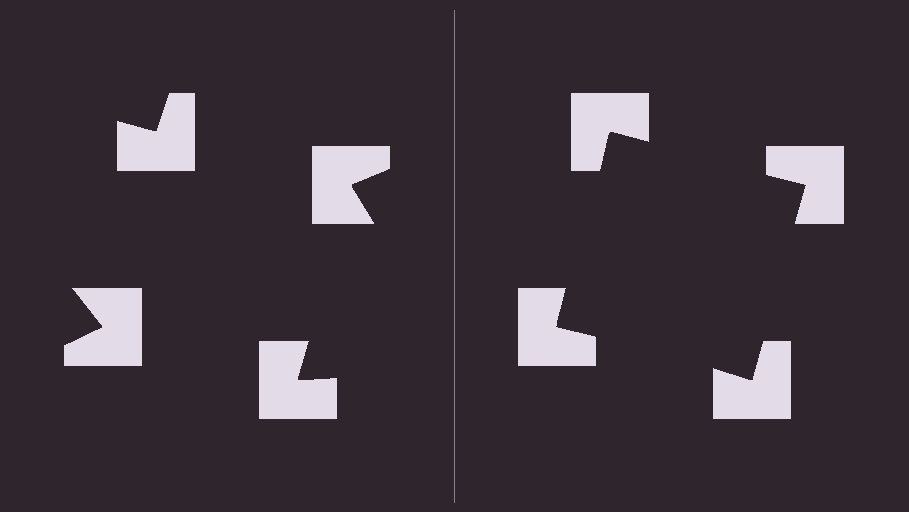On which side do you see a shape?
An illusory square appears on the right side. On the left side the wedge cuts are rotated, so no coherent shape forms.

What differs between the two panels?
The notched squares are positioned identically on both sides; only the wedge orientations differ. On the right they align to a square; on the left they are misaligned.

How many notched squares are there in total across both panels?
8 — 4 on each side.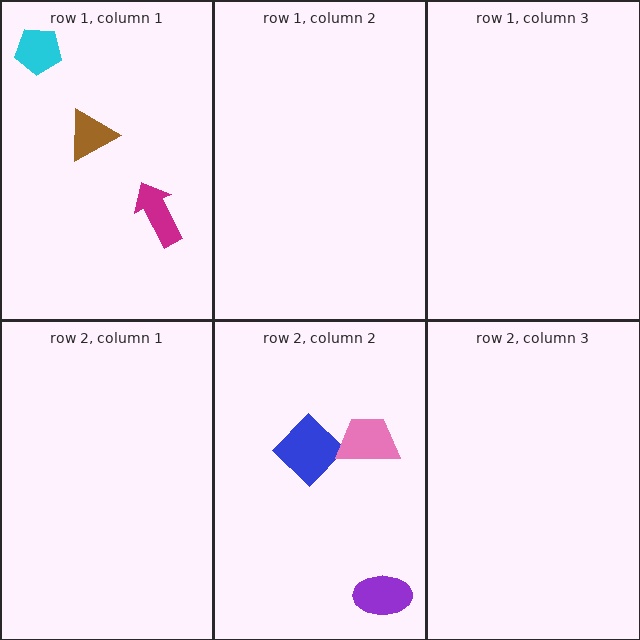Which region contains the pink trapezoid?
The row 2, column 2 region.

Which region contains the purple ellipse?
The row 2, column 2 region.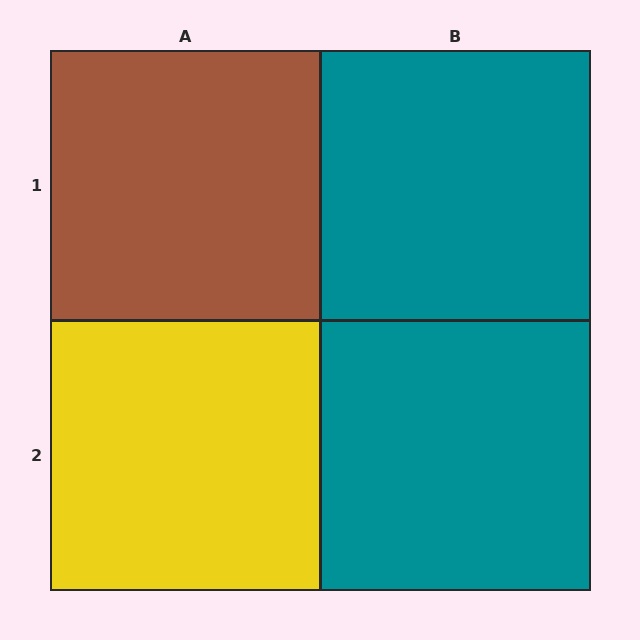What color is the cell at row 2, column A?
Yellow.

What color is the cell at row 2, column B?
Teal.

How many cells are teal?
2 cells are teal.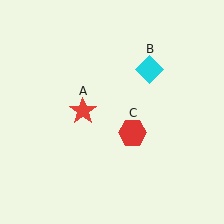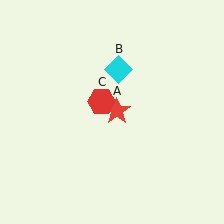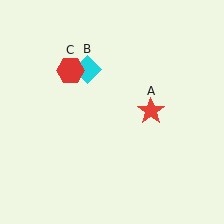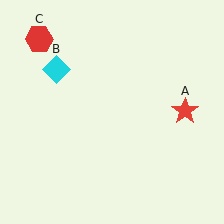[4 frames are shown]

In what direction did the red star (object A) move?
The red star (object A) moved right.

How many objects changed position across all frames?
3 objects changed position: red star (object A), cyan diamond (object B), red hexagon (object C).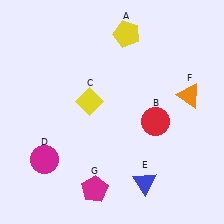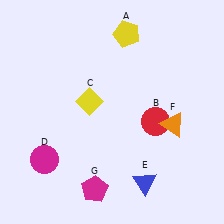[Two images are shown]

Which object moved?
The orange triangle (F) moved down.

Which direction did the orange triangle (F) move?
The orange triangle (F) moved down.